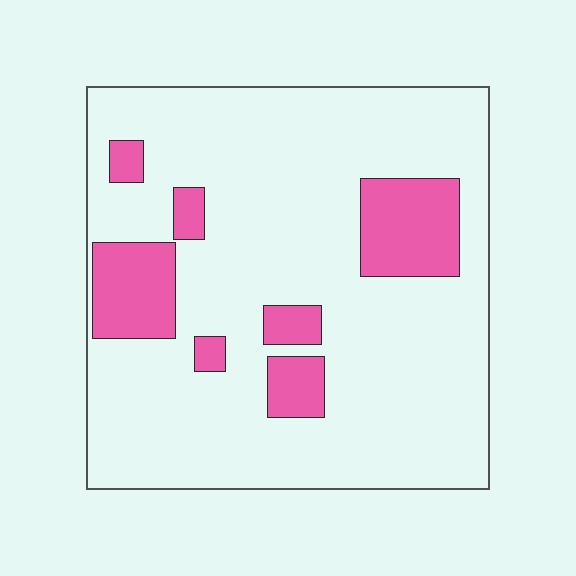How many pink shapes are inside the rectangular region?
7.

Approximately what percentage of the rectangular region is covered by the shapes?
Approximately 15%.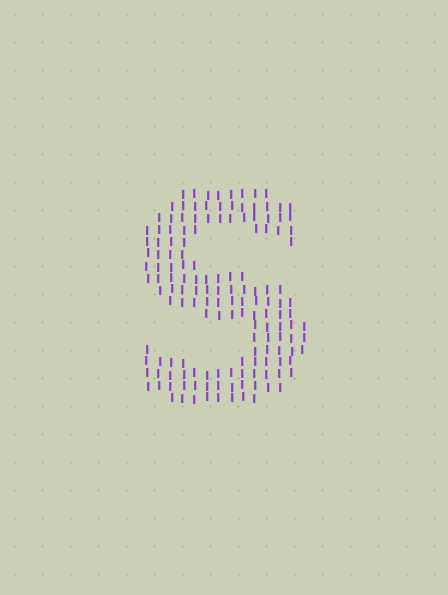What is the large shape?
The large shape is the letter S.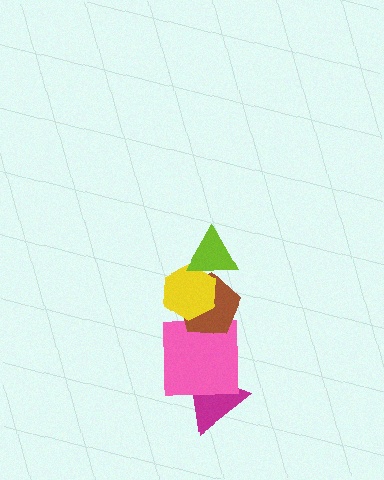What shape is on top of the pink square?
The brown pentagon is on top of the pink square.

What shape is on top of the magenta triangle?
The pink square is on top of the magenta triangle.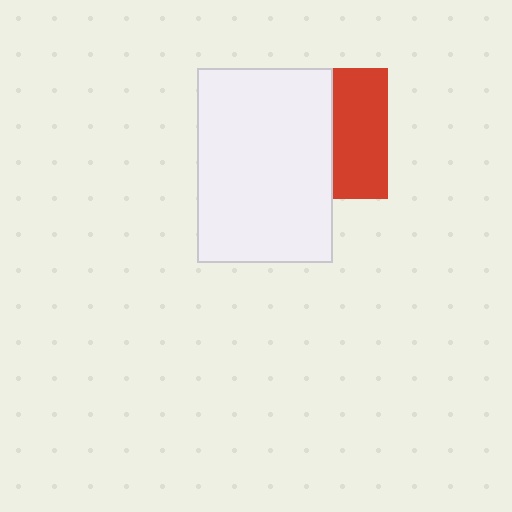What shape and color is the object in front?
The object in front is a white rectangle.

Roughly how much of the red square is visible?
A small part of it is visible (roughly 42%).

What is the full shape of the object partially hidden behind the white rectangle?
The partially hidden object is a red square.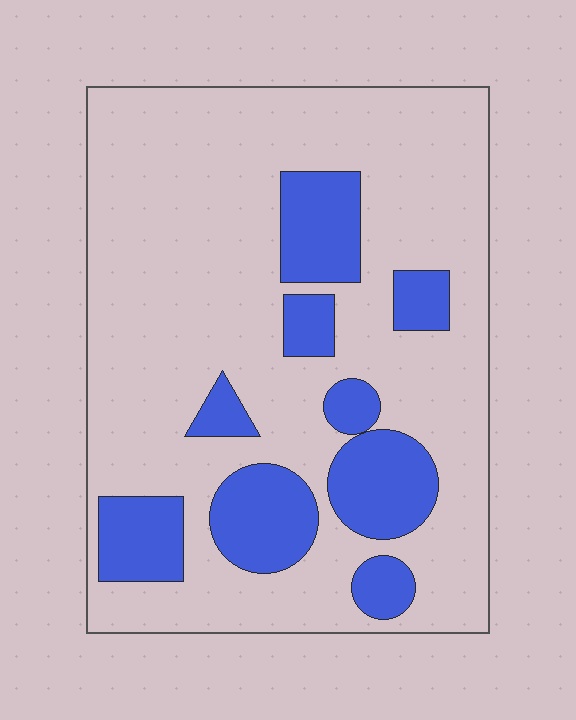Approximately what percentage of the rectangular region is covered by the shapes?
Approximately 25%.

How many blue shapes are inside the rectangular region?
9.